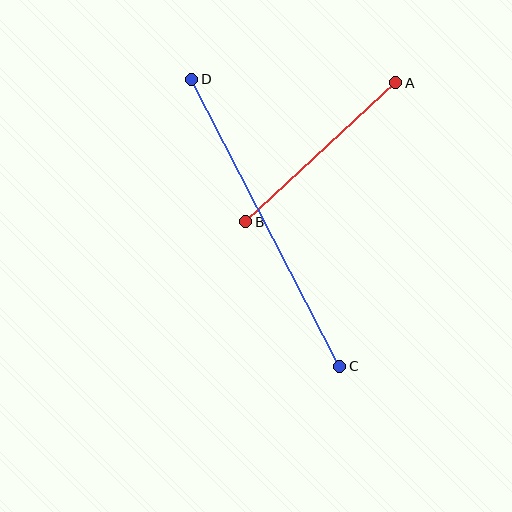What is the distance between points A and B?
The distance is approximately 205 pixels.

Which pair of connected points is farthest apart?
Points C and D are farthest apart.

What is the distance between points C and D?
The distance is approximately 323 pixels.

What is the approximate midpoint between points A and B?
The midpoint is at approximately (321, 152) pixels.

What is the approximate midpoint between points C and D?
The midpoint is at approximately (266, 223) pixels.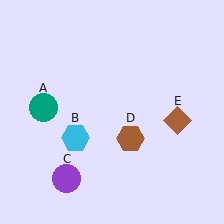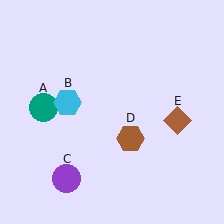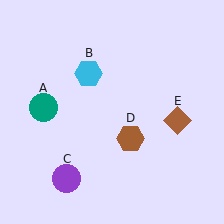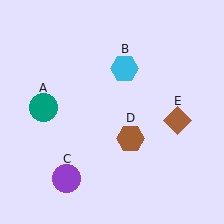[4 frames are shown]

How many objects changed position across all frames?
1 object changed position: cyan hexagon (object B).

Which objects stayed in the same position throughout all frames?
Teal circle (object A) and purple circle (object C) and brown hexagon (object D) and brown diamond (object E) remained stationary.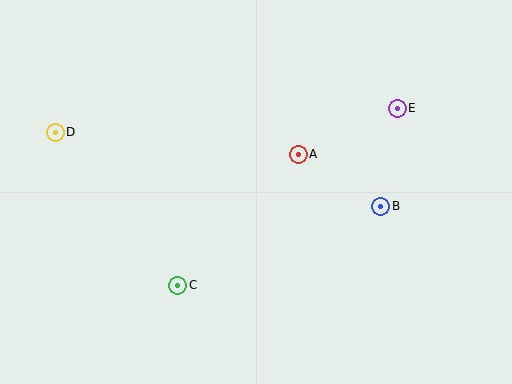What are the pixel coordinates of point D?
Point D is at (55, 132).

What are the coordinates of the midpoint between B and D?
The midpoint between B and D is at (218, 169).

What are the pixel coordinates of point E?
Point E is at (397, 108).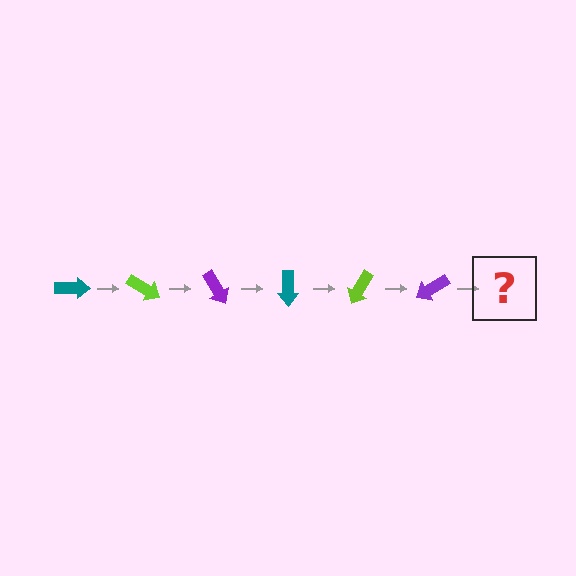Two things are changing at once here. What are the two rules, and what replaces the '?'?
The two rules are that it rotates 30 degrees each step and the color cycles through teal, lime, and purple. The '?' should be a teal arrow, rotated 180 degrees from the start.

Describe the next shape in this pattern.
It should be a teal arrow, rotated 180 degrees from the start.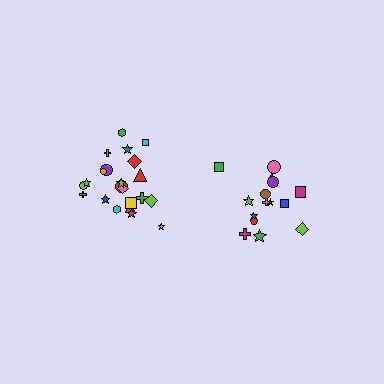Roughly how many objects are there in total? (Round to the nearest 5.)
Roughly 35 objects in total.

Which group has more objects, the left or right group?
The left group.